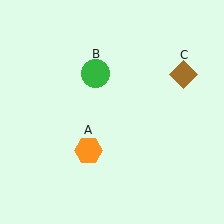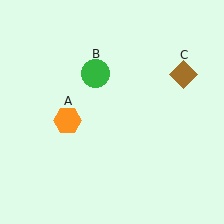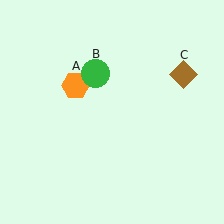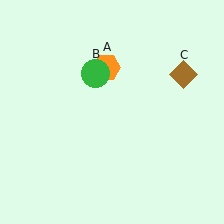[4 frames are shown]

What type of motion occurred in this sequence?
The orange hexagon (object A) rotated clockwise around the center of the scene.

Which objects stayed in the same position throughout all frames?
Green circle (object B) and brown diamond (object C) remained stationary.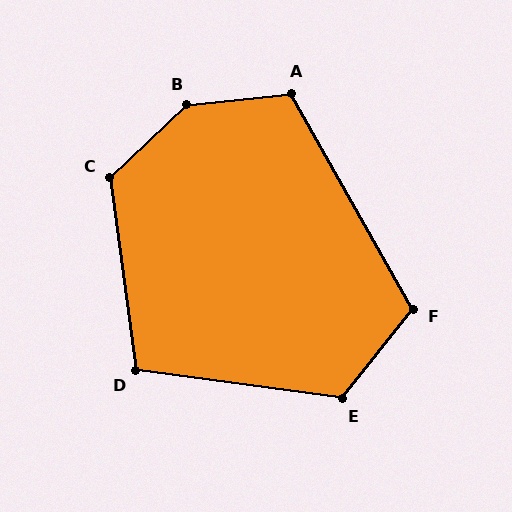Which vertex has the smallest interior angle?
D, at approximately 105 degrees.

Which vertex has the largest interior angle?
B, at approximately 143 degrees.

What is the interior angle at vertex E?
Approximately 121 degrees (obtuse).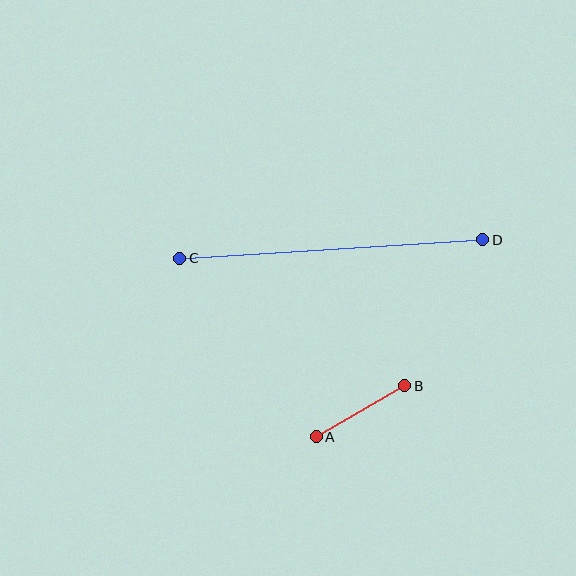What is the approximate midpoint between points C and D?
The midpoint is at approximately (331, 249) pixels.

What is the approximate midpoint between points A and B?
The midpoint is at approximately (360, 411) pixels.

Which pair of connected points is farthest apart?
Points C and D are farthest apart.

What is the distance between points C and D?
The distance is approximately 303 pixels.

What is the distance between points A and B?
The distance is approximately 102 pixels.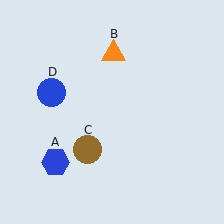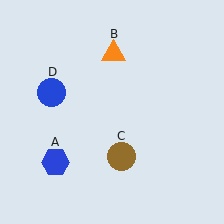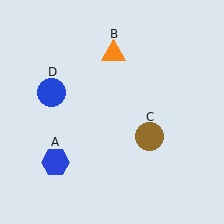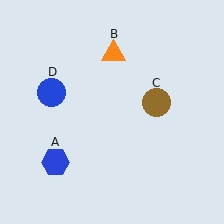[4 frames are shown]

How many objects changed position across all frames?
1 object changed position: brown circle (object C).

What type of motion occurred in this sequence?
The brown circle (object C) rotated counterclockwise around the center of the scene.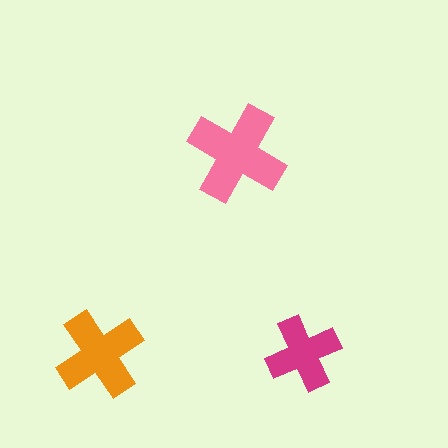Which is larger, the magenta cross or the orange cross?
The orange one.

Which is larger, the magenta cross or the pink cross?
The pink one.